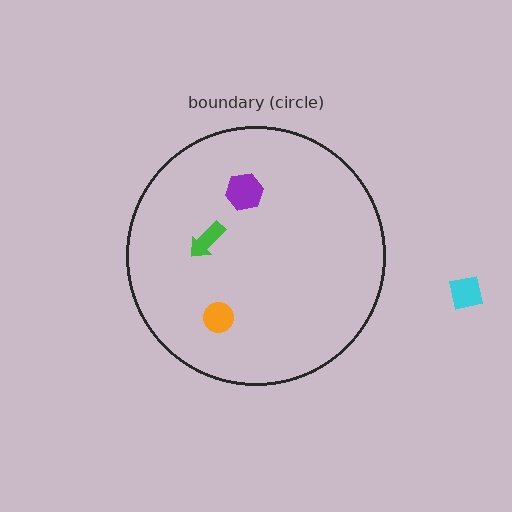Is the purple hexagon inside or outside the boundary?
Inside.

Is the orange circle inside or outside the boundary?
Inside.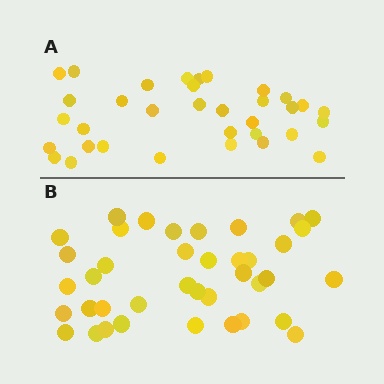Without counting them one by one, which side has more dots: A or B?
Region B (the bottom region) has more dots.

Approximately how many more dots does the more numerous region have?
Region B has about 5 more dots than region A.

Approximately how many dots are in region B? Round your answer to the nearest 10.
About 40 dots. (The exact count is 39, which rounds to 40.)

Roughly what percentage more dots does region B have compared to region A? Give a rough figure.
About 15% more.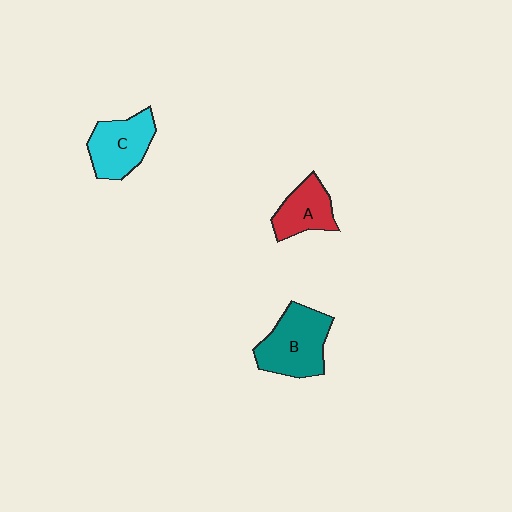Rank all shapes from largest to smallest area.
From largest to smallest: B (teal), C (cyan), A (red).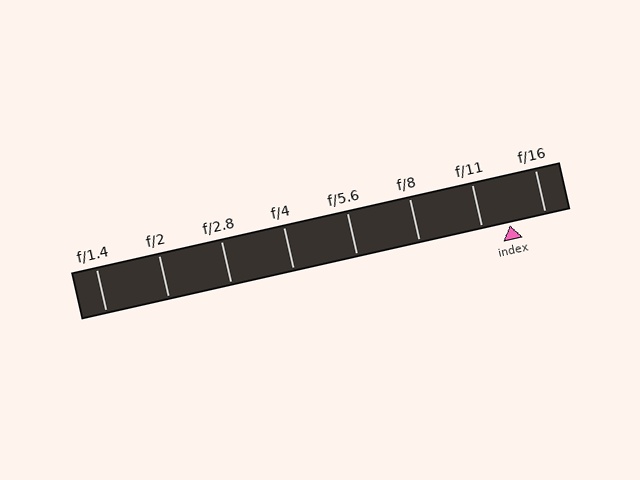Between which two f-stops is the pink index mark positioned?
The index mark is between f/11 and f/16.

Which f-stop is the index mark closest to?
The index mark is closest to f/11.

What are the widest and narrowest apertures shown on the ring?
The widest aperture shown is f/1.4 and the narrowest is f/16.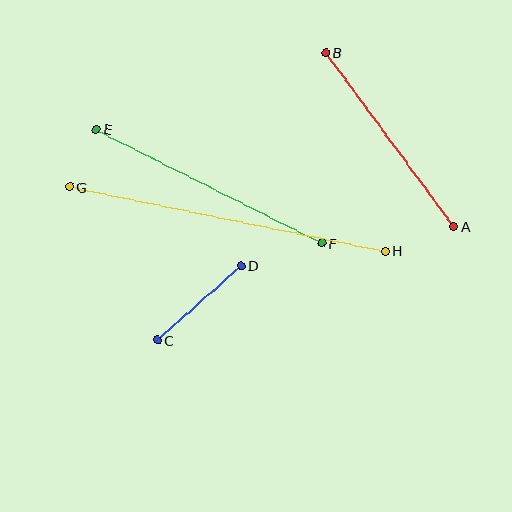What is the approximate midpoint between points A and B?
The midpoint is at approximately (390, 140) pixels.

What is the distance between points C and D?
The distance is approximately 112 pixels.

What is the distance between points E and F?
The distance is approximately 253 pixels.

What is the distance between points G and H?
The distance is approximately 323 pixels.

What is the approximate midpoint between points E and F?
The midpoint is at approximately (209, 186) pixels.